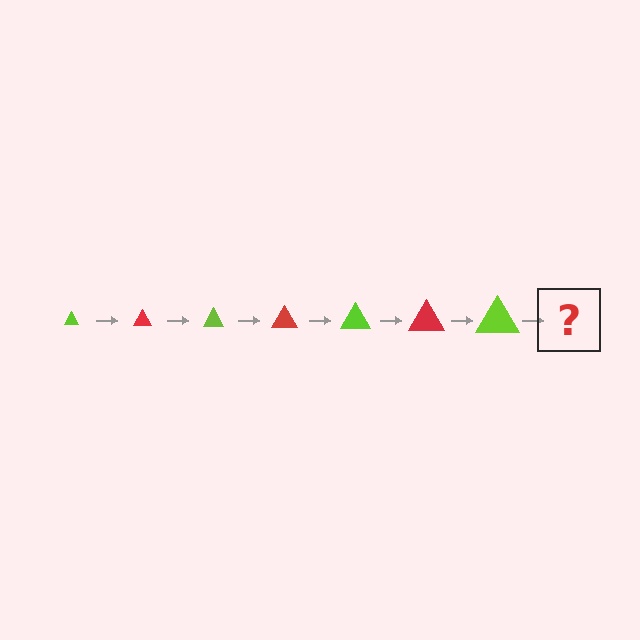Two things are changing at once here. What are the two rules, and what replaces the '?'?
The two rules are that the triangle grows larger each step and the color cycles through lime and red. The '?' should be a red triangle, larger than the previous one.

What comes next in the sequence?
The next element should be a red triangle, larger than the previous one.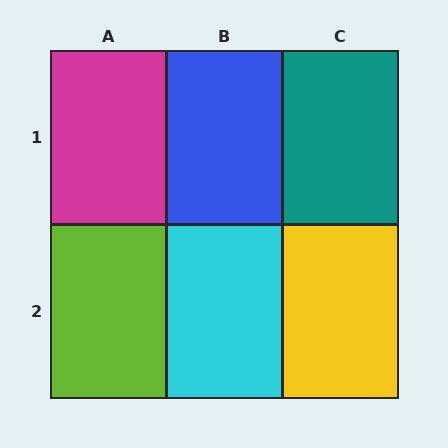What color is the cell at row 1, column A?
Magenta.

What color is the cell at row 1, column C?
Teal.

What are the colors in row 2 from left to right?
Lime, cyan, yellow.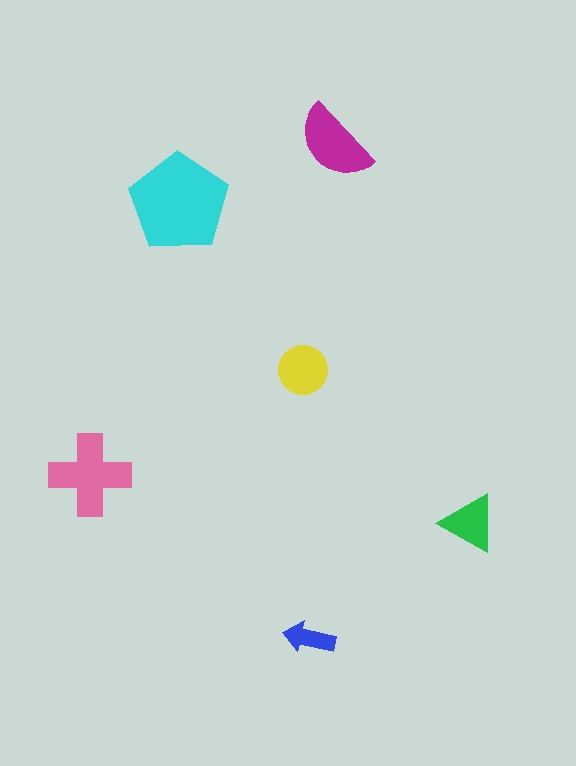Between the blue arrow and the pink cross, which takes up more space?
The pink cross.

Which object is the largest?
The cyan pentagon.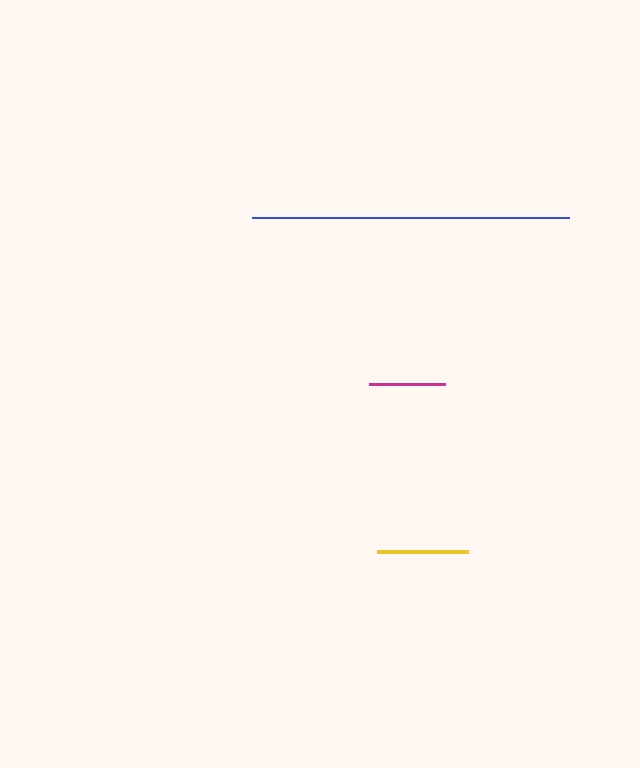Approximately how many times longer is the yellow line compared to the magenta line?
The yellow line is approximately 1.2 times the length of the magenta line.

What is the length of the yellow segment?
The yellow segment is approximately 91 pixels long.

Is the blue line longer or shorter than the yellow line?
The blue line is longer than the yellow line.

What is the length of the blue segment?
The blue segment is approximately 316 pixels long.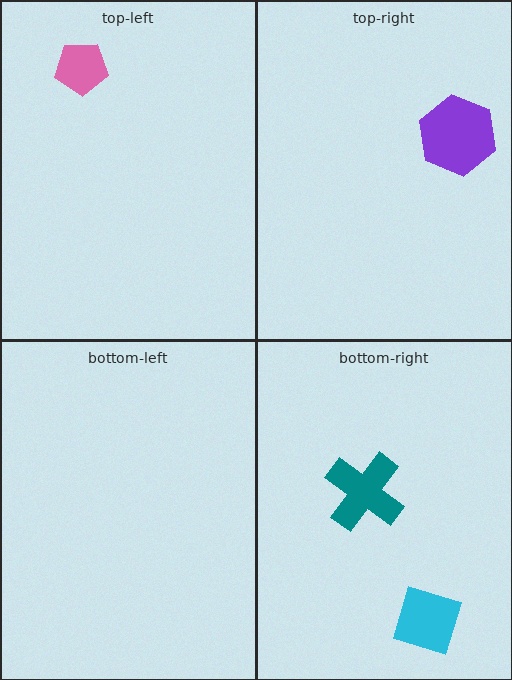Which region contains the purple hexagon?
The top-right region.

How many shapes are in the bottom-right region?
2.